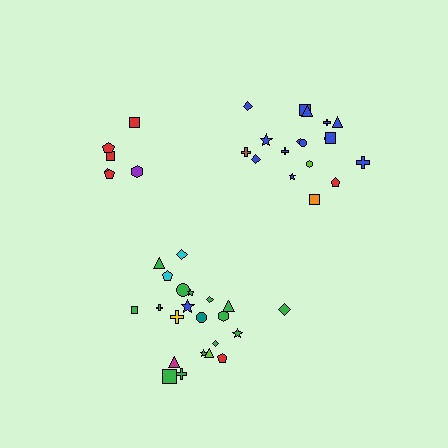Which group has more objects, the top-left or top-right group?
The top-right group.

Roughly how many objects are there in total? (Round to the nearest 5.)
Roughly 45 objects in total.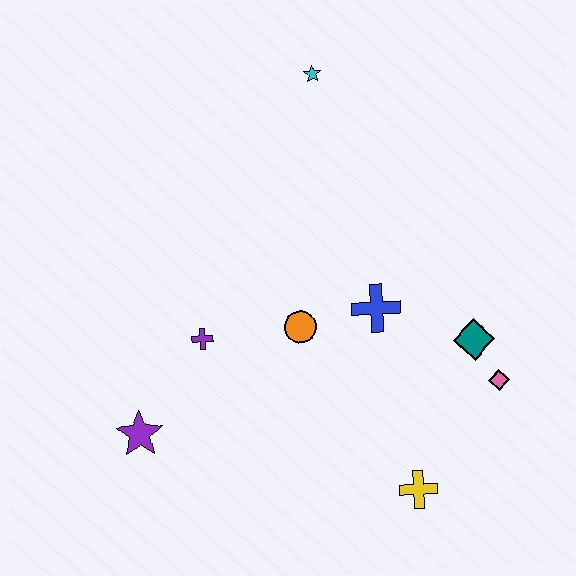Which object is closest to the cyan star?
The blue cross is closest to the cyan star.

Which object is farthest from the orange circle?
The cyan star is farthest from the orange circle.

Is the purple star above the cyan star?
No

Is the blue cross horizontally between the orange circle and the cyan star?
No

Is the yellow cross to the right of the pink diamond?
No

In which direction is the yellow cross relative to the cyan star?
The yellow cross is below the cyan star.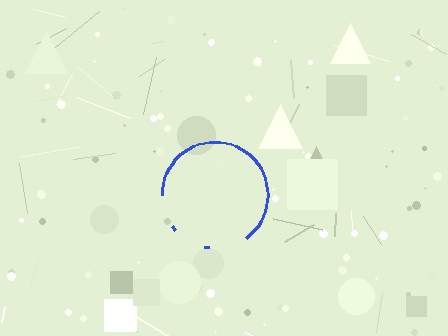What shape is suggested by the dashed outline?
The dashed outline suggests a circle.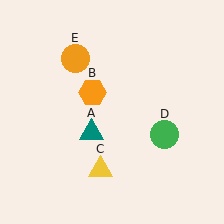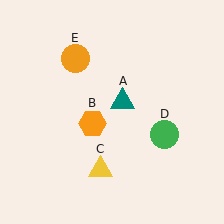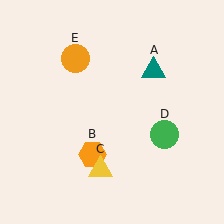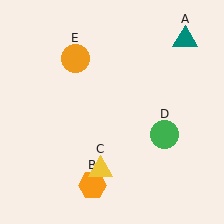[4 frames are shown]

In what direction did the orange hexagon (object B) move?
The orange hexagon (object B) moved down.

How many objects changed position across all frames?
2 objects changed position: teal triangle (object A), orange hexagon (object B).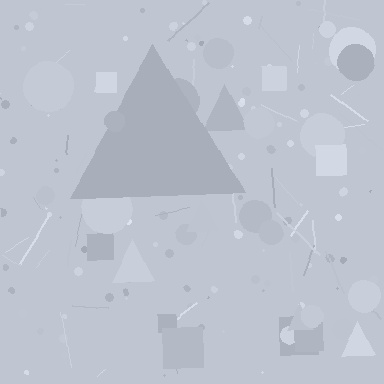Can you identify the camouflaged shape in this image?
The camouflaged shape is a triangle.